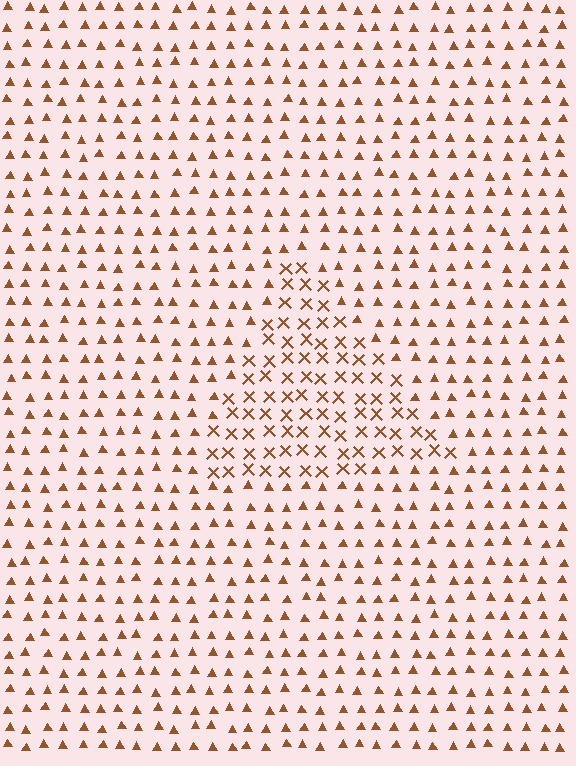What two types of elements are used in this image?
The image uses X marks inside the triangle region and triangles outside it.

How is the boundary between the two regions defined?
The boundary is defined by a change in element shape: X marks inside vs. triangles outside. All elements share the same color and spacing.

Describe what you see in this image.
The image is filled with small brown elements arranged in a uniform grid. A triangle-shaped region contains X marks, while the surrounding area contains triangles. The boundary is defined purely by the change in element shape.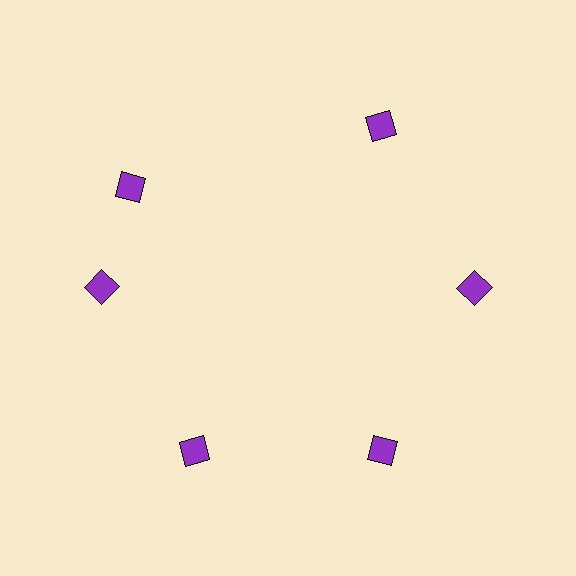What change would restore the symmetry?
The symmetry would be restored by rotating it back into even spacing with its neighbors so that all 6 diamonds sit at equal angles and equal distance from the center.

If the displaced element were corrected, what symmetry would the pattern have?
It would have 6-fold rotational symmetry — the pattern would map onto itself every 60 degrees.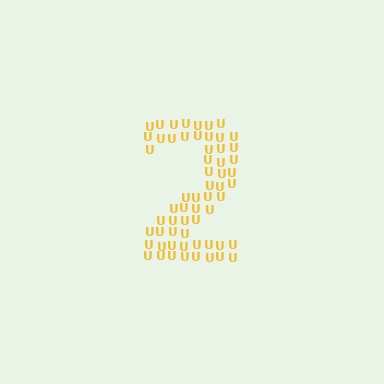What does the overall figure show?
The overall figure shows the digit 2.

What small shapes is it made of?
It is made of small letter U's.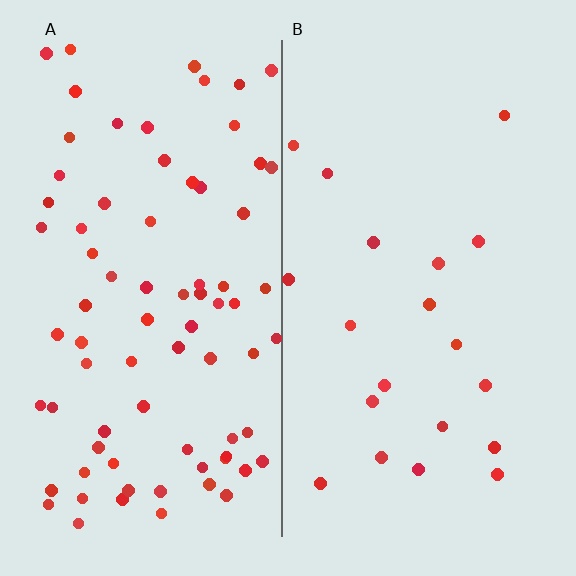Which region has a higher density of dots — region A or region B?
A (the left).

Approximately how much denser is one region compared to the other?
Approximately 3.8× — region A over region B.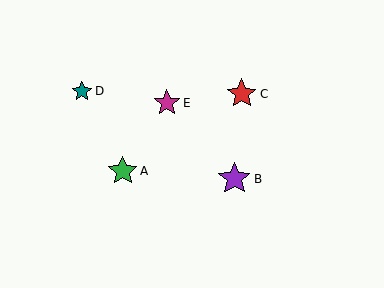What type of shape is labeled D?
Shape D is a teal star.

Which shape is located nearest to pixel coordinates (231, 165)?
The purple star (labeled B) at (234, 179) is nearest to that location.